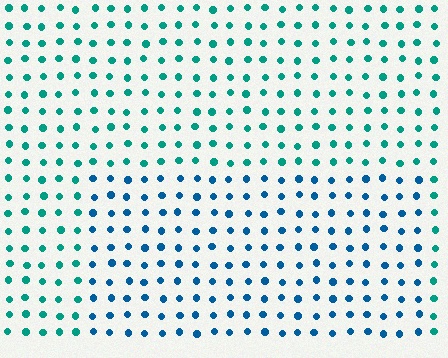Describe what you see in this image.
The image is filled with small teal elements in a uniform arrangement. A rectangle-shaped region is visible where the elements are tinted to a slightly different hue, forming a subtle color boundary.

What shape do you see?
I see a rectangle.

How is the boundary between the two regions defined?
The boundary is defined purely by a slight shift in hue (about 34 degrees). Spacing, size, and orientation are identical on both sides.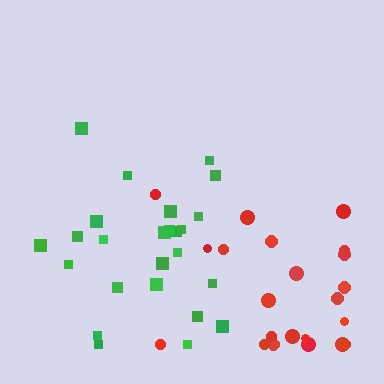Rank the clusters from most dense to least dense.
green, red.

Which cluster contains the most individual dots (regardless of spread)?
Green (25).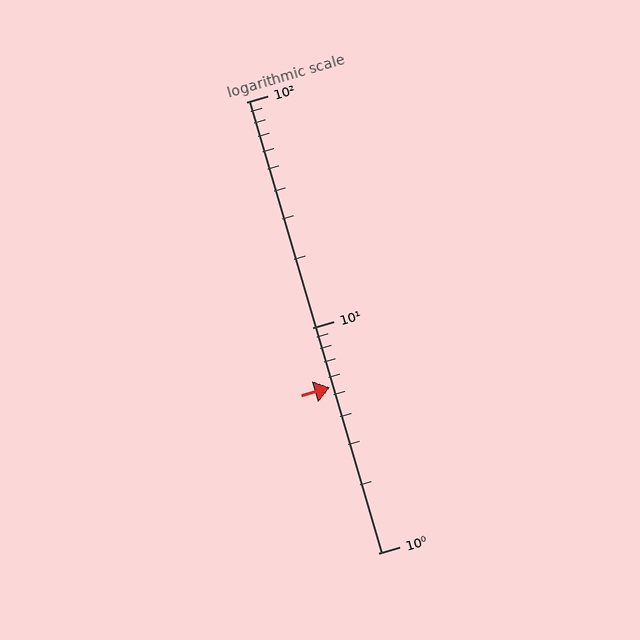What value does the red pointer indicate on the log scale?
The pointer indicates approximately 5.4.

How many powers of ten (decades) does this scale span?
The scale spans 2 decades, from 1 to 100.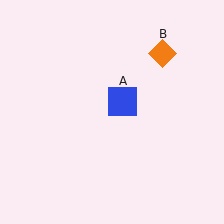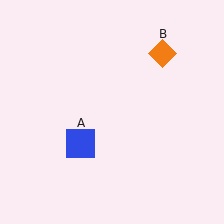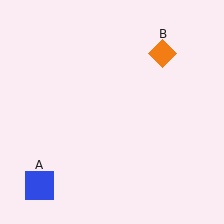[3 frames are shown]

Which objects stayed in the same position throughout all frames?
Orange diamond (object B) remained stationary.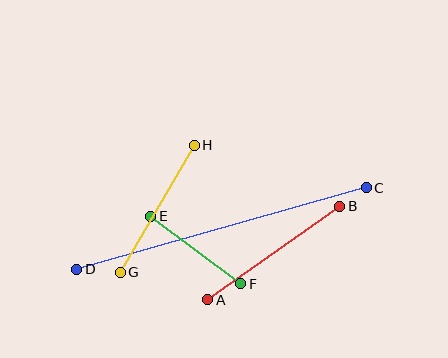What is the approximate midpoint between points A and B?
The midpoint is at approximately (274, 253) pixels.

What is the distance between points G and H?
The distance is approximately 147 pixels.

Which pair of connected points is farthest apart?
Points C and D are farthest apart.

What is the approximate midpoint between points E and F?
The midpoint is at approximately (196, 250) pixels.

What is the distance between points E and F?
The distance is approximately 112 pixels.